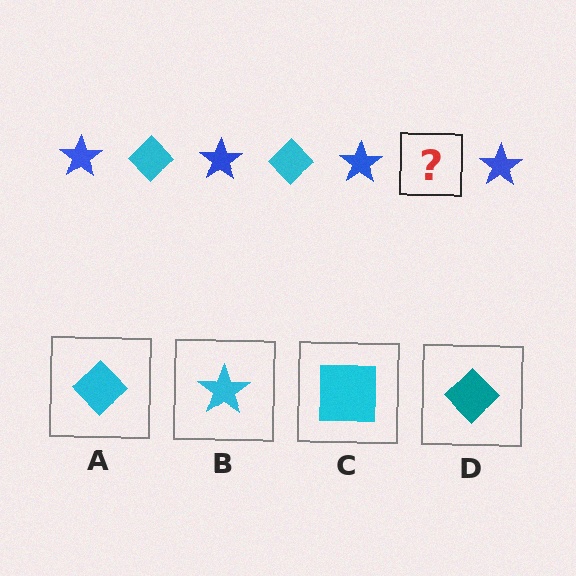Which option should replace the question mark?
Option A.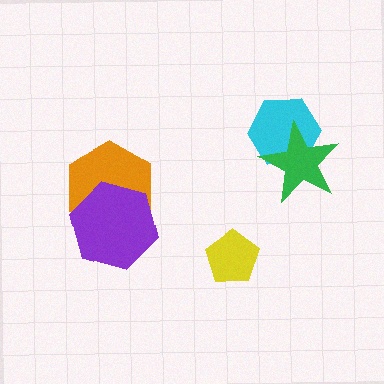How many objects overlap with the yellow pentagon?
0 objects overlap with the yellow pentagon.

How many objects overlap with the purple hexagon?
1 object overlaps with the purple hexagon.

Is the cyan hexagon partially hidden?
Yes, it is partially covered by another shape.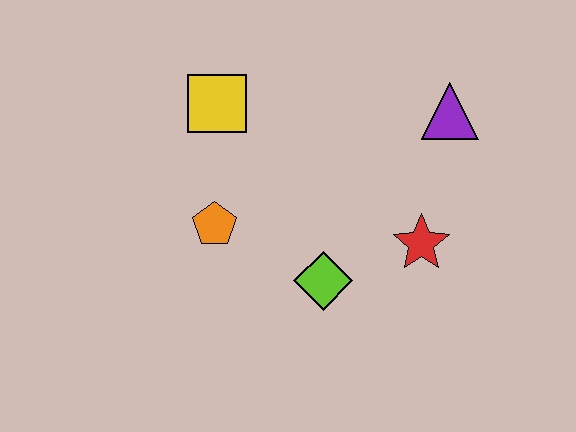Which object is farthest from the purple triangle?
The orange pentagon is farthest from the purple triangle.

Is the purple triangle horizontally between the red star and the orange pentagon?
No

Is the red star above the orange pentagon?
No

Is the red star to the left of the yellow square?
No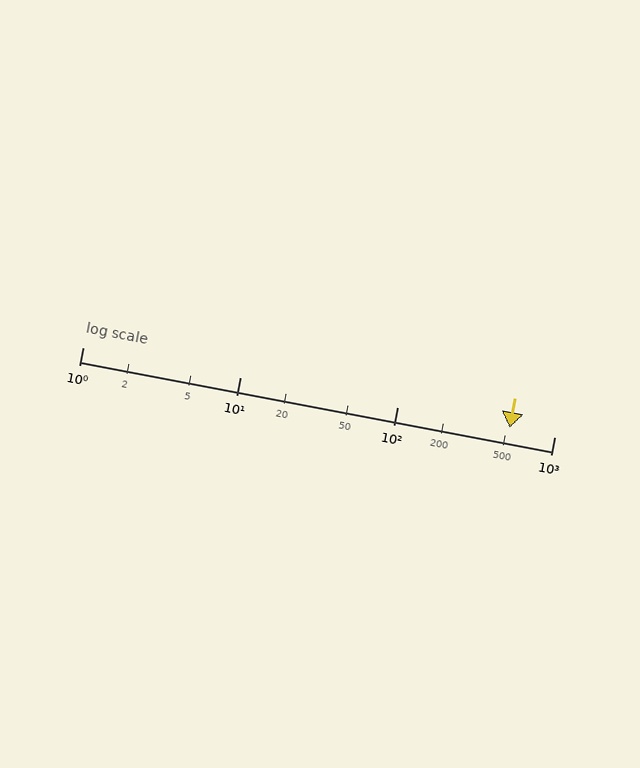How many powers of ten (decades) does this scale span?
The scale spans 3 decades, from 1 to 1000.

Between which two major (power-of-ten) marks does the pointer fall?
The pointer is between 100 and 1000.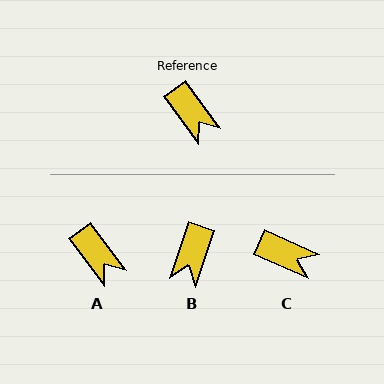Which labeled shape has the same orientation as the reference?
A.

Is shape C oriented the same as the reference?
No, it is off by about 30 degrees.